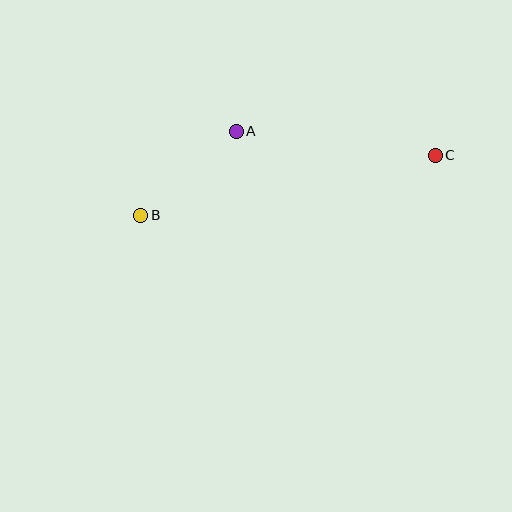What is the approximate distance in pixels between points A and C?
The distance between A and C is approximately 201 pixels.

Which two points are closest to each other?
Points A and B are closest to each other.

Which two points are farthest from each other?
Points B and C are farthest from each other.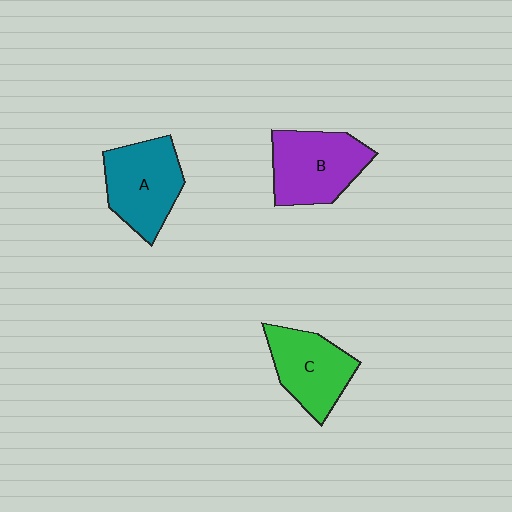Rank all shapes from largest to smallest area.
From largest to smallest: B (purple), A (teal), C (green).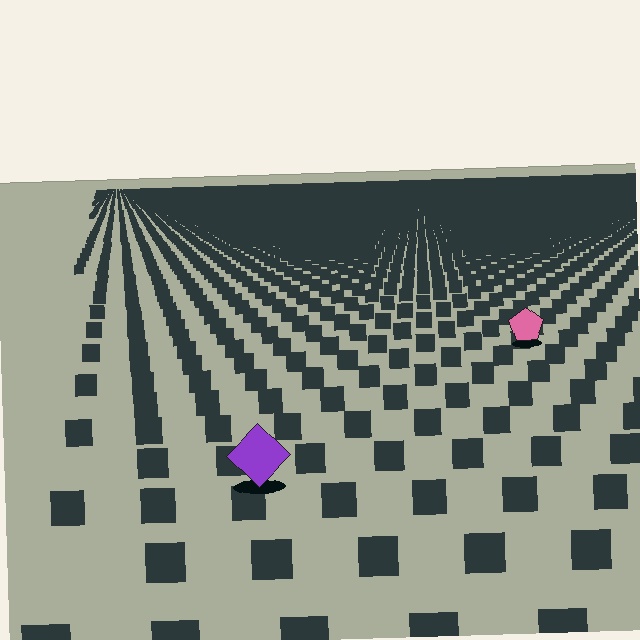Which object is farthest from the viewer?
The pink pentagon is farthest from the viewer. It appears smaller and the ground texture around it is denser.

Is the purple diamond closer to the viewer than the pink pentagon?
Yes. The purple diamond is closer — you can tell from the texture gradient: the ground texture is coarser near it.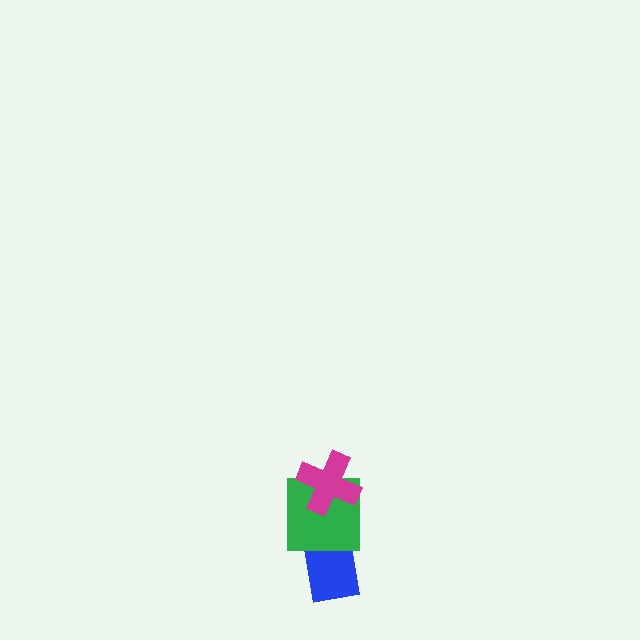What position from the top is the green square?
The green square is 2nd from the top.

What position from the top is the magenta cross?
The magenta cross is 1st from the top.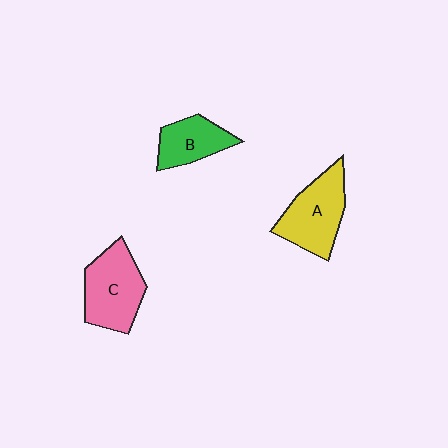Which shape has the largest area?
Shape C (pink).